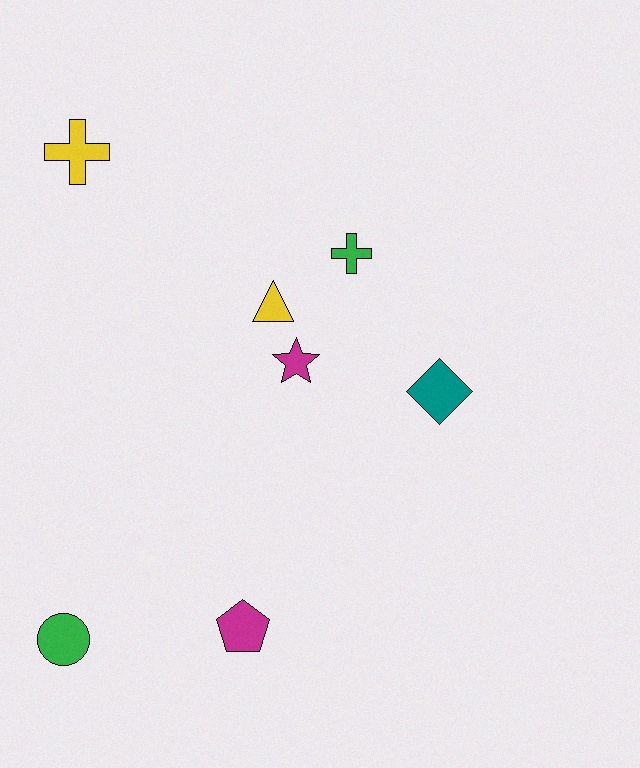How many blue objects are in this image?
There are no blue objects.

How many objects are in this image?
There are 7 objects.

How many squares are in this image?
There are no squares.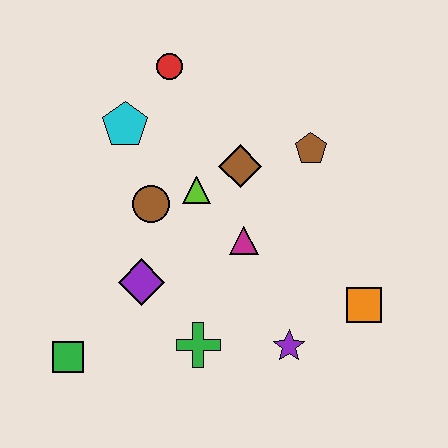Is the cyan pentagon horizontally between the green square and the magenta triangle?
Yes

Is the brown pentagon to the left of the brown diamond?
No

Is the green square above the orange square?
No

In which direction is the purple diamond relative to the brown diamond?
The purple diamond is below the brown diamond.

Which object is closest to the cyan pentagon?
The red circle is closest to the cyan pentagon.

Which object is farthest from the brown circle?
The orange square is farthest from the brown circle.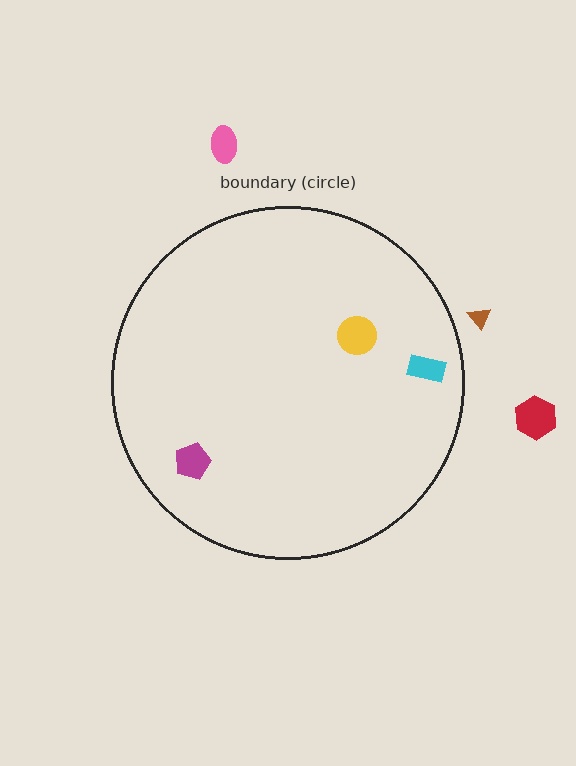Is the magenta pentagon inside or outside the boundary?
Inside.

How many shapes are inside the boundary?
3 inside, 3 outside.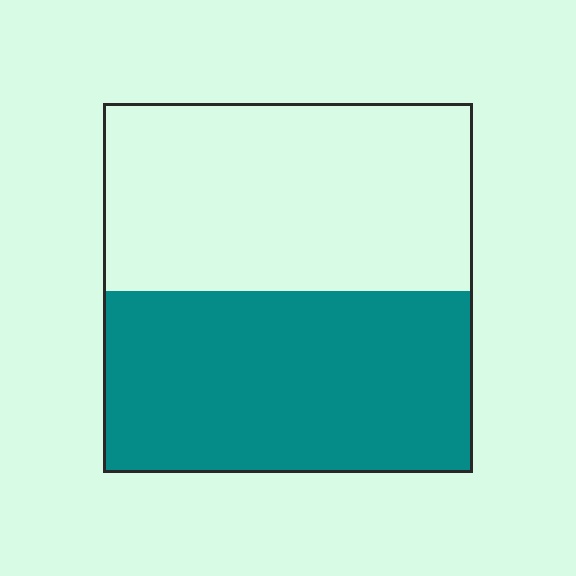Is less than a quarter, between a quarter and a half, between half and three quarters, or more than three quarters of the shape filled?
Between a quarter and a half.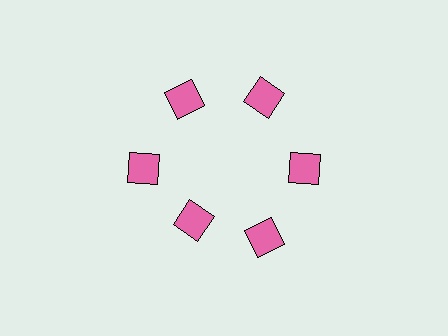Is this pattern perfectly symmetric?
No. The 6 pink squares are arranged in a ring, but one element near the 7 o'clock position is pulled inward toward the center, breaking the 6-fold rotational symmetry.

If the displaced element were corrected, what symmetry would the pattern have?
It would have 6-fold rotational symmetry — the pattern would map onto itself every 60 degrees.